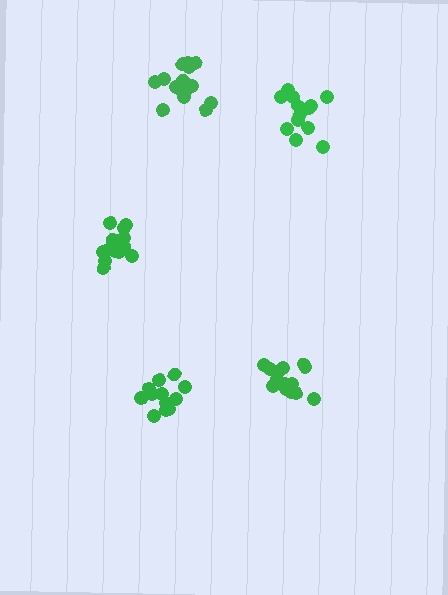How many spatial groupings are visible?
There are 5 spatial groupings.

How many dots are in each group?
Group 1: 14 dots, Group 2: 14 dots, Group 3: 16 dots, Group 4: 15 dots, Group 5: 12 dots (71 total).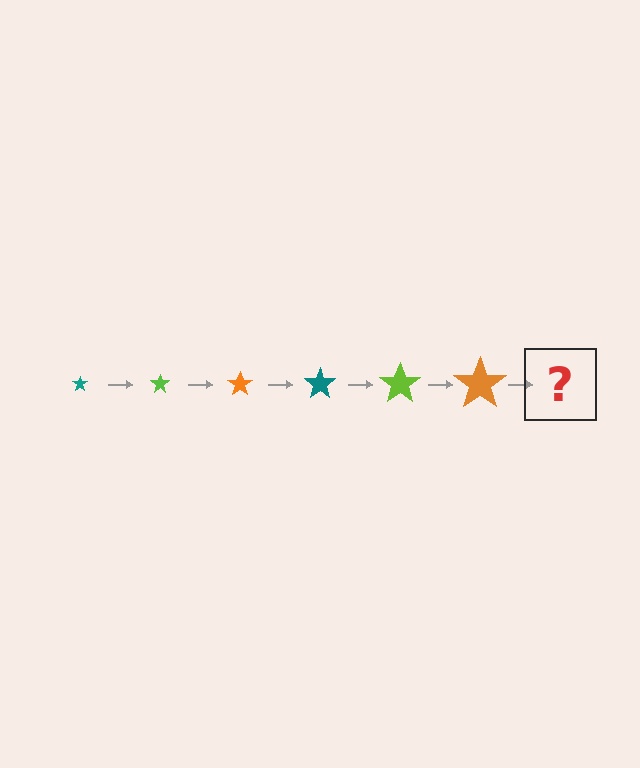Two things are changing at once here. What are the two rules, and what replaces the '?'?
The two rules are that the star grows larger each step and the color cycles through teal, lime, and orange. The '?' should be a teal star, larger than the previous one.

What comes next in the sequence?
The next element should be a teal star, larger than the previous one.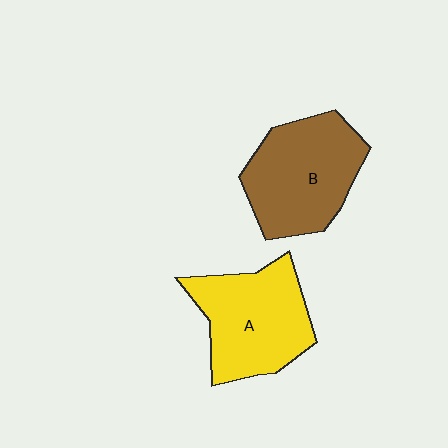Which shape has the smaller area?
Shape A (yellow).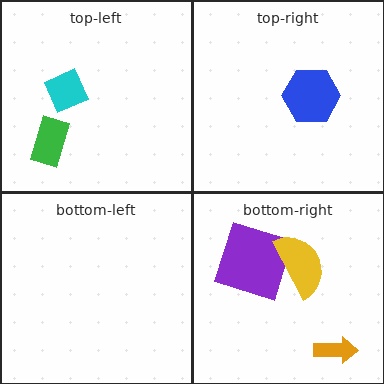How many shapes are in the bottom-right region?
3.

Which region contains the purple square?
The bottom-right region.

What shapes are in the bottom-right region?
The orange arrow, the purple square, the yellow semicircle.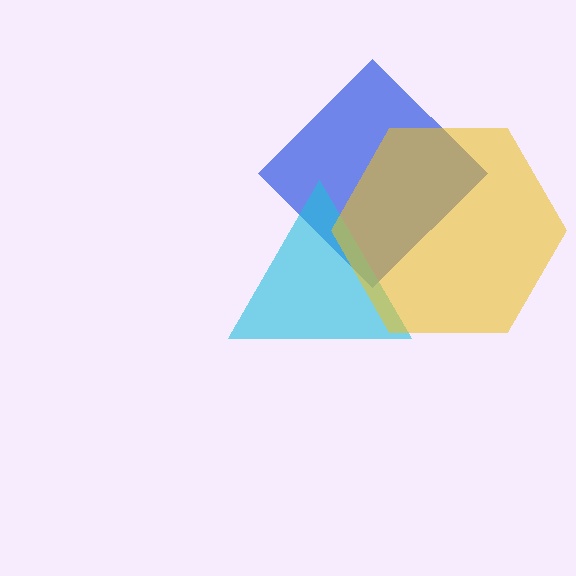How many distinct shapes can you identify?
There are 3 distinct shapes: a blue diamond, a cyan triangle, a yellow hexagon.